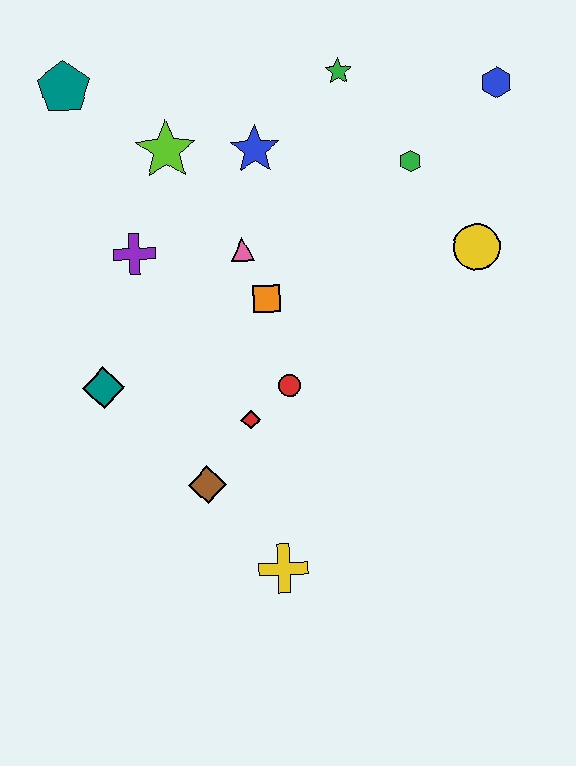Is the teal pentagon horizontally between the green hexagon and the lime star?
No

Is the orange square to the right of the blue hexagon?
No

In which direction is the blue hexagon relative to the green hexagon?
The blue hexagon is to the right of the green hexagon.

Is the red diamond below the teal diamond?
Yes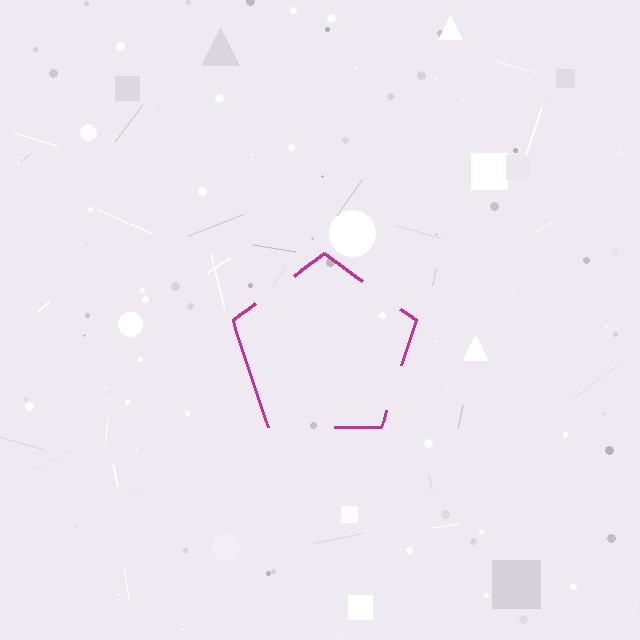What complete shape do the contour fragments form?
The contour fragments form a pentagon.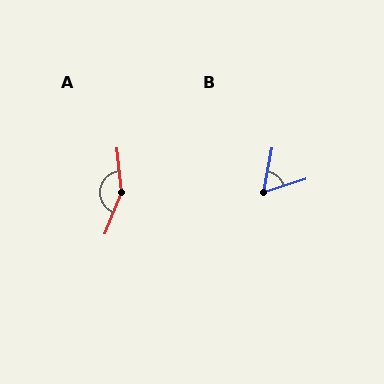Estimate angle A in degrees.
Approximately 153 degrees.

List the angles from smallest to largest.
B (62°), A (153°).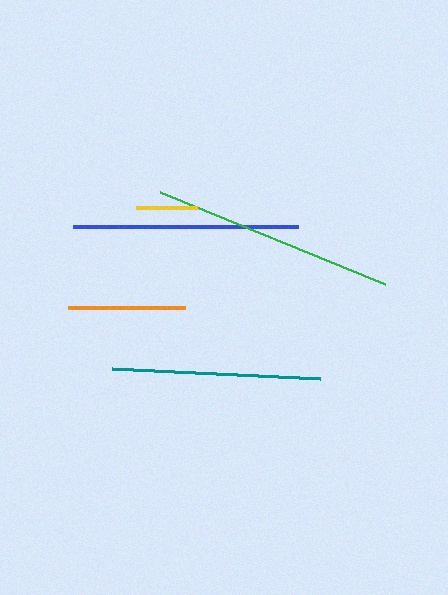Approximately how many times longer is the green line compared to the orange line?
The green line is approximately 2.1 times the length of the orange line.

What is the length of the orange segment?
The orange segment is approximately 117 pixels long.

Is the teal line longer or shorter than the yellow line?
The teal line is longer than the yellow line.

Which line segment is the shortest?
The yellow line is the shortest at approximately 61 pixels.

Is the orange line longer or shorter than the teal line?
The teal line is longer than the orange line.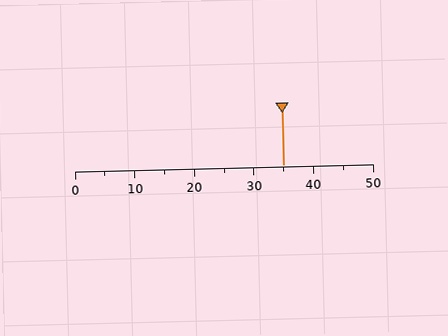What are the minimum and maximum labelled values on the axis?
The axis runs from 0 to 50.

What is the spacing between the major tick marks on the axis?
The major ticks are spaced 10 apart.